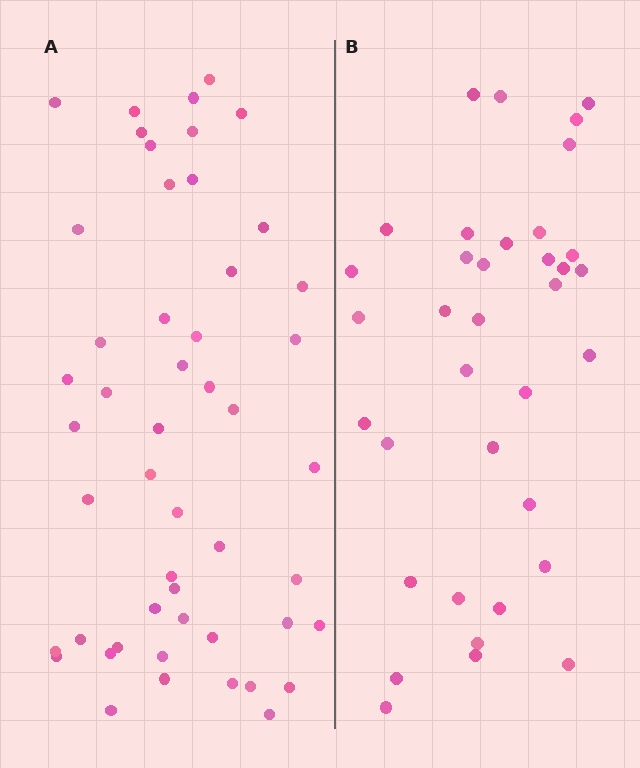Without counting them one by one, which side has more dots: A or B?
Region A (the left region) has more dots.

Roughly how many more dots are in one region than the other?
Region A has approximately 15 more dots than region B.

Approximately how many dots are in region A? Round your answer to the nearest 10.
About 50 dots.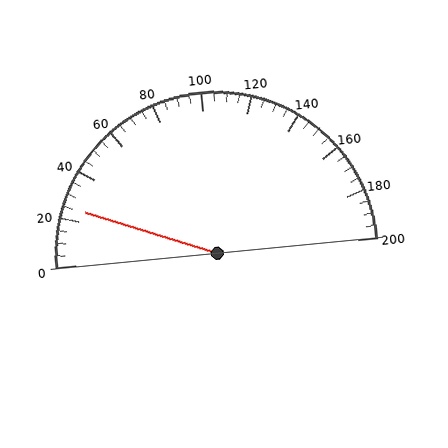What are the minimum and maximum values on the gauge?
The gauge ranges from 0 to 200.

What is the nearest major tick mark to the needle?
The nearest major tick mark is 20.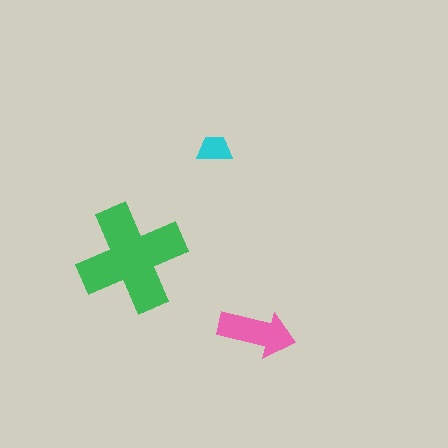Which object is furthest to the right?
The pink arrow is rightmost.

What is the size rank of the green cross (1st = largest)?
1st.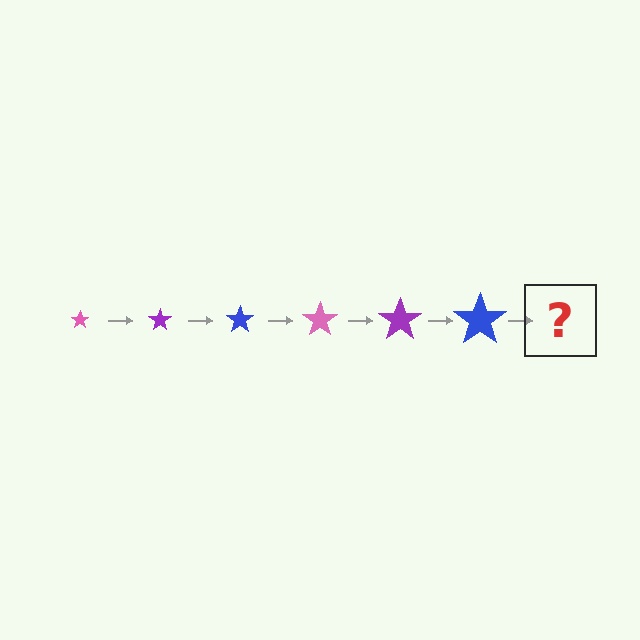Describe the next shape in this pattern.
It should be a pink star, larger than the previous one.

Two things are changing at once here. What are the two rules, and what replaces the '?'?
The two rules are that the star grows larger each step and the color cycles through pink, purple, and blue. The '?' should be a pink star, larger than the previous one.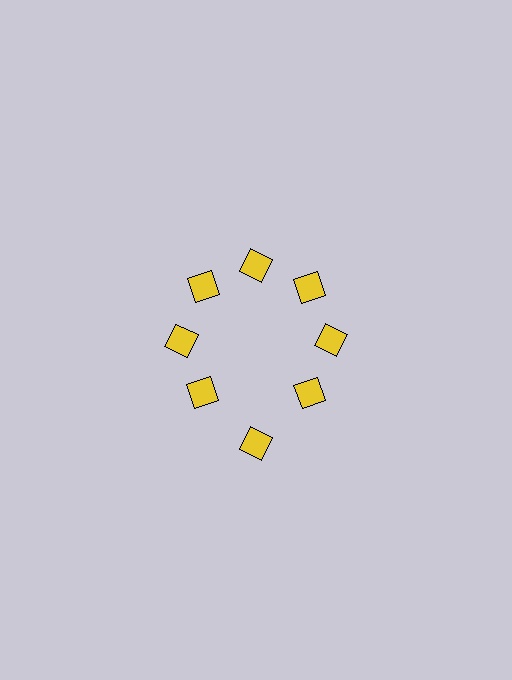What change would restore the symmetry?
The symmetry would be restored by moving it inward, back onto the ring so that all 8 diamonds sit at equal angles and equal distance from the center.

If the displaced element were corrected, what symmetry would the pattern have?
It would have 8-fold rotational symmetry — the pattern would map onto itself every 45 degrees.